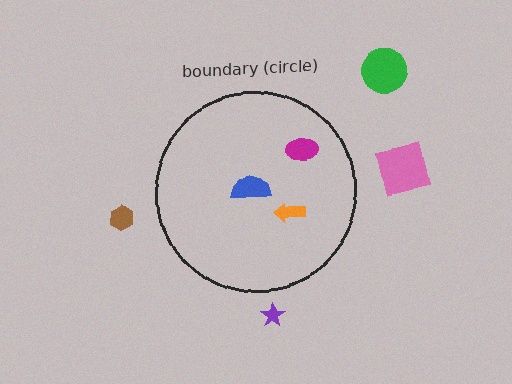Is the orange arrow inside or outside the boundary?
Inside.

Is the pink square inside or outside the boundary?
Outside.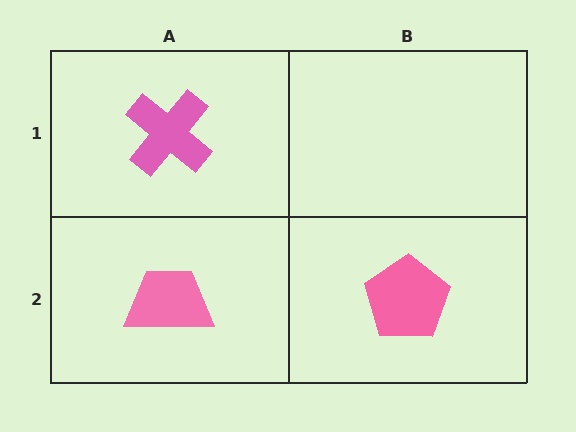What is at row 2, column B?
A pink pentagon.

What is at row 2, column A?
A pink trapezoid.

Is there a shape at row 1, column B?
No, that cell is empty.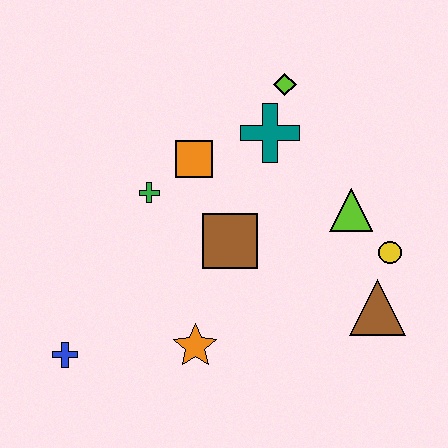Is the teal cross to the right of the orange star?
Yes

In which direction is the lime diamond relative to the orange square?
The lime diamond is to the right of the orange square.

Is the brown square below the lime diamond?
Yes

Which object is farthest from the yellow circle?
The blue cross is farthest from the yellow circle.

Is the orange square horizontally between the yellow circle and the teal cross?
No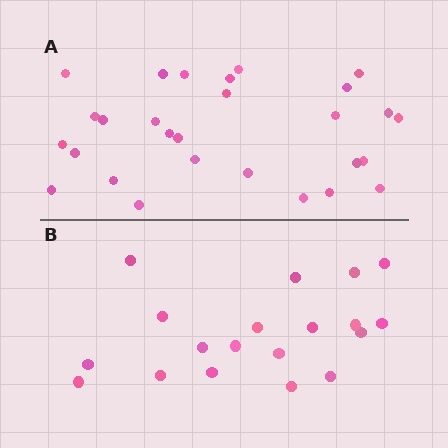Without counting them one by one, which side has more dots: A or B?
Region A (the top region) has more dots.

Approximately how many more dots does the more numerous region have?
Region A has roughly 8 or so more dots than region B.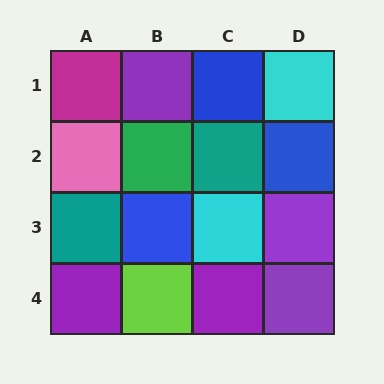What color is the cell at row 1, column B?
Purple.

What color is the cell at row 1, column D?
Cyan.